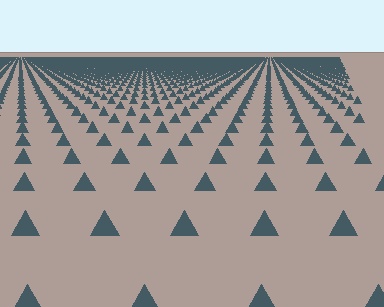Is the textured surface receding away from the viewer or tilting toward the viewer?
The surface is receding away from the viewer. Texture elements get smaller and denser toward the top.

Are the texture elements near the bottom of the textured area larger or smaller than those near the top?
Larger. Near the bottom, elements are closer to the viewer and appear at a bigger on-screen size.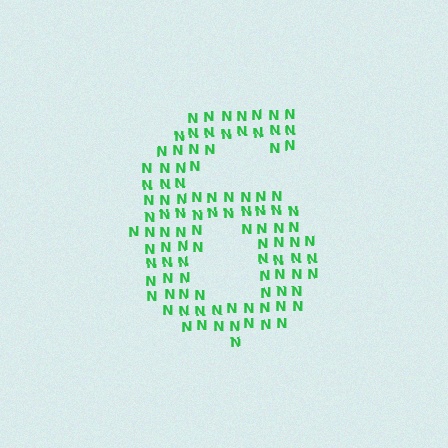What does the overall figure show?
The overall figure shows the digit 6.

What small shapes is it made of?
It is made of small letter N's.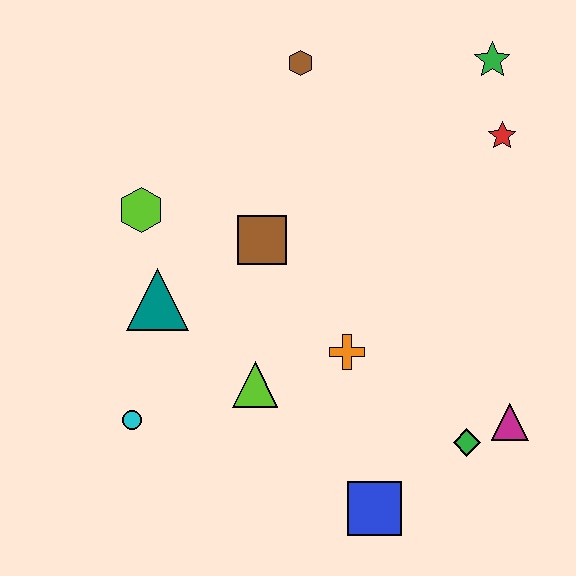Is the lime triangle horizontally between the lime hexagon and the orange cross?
Yes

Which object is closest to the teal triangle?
The lime hexagon is closest to the teal triangle.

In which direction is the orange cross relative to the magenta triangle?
The orange cross is to the left of the magenta triangle.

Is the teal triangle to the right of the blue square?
No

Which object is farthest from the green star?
The cyan circle is farthest from the green star.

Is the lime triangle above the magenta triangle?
Yes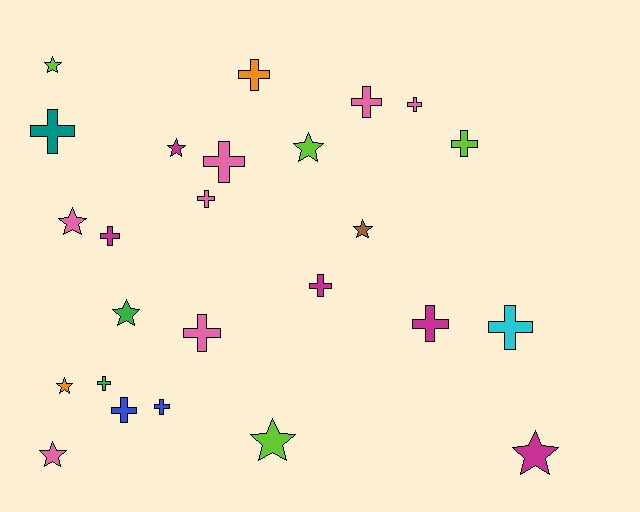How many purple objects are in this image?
There are no purple objects.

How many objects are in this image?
There are 25 objects.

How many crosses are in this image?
There are 15 crosses.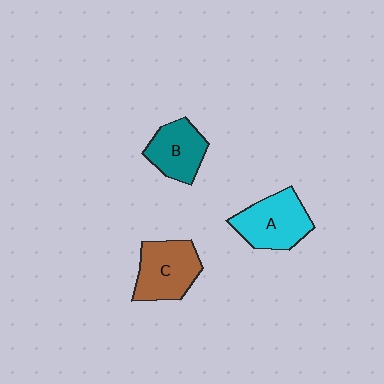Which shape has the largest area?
Shape A (cyan).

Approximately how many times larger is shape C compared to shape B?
Approximately 1.2 times.